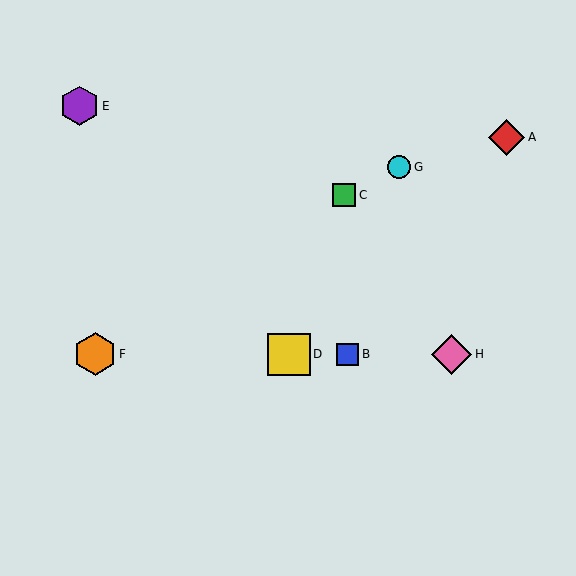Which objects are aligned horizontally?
Objects B, D, F, H are aligned horizontally.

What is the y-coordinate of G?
Object G is at y≈167.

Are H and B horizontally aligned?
Yes, both are at y≈354.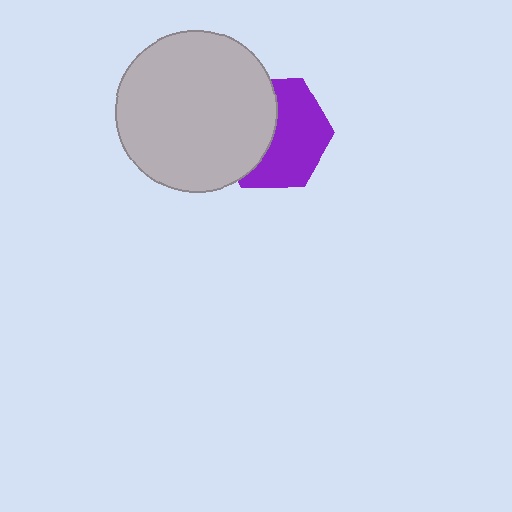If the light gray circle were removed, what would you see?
You would see the complete purple hexagon.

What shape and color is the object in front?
The object in front is a light gray circle.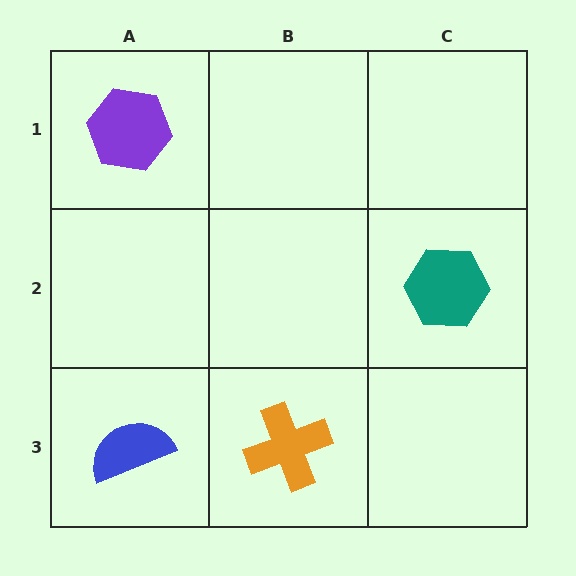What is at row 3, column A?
A blue semicircle.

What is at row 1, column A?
A purple hexagon.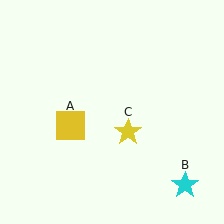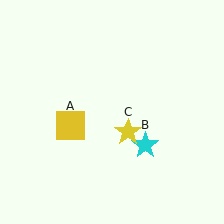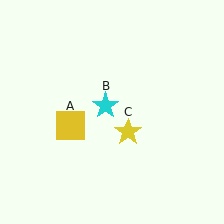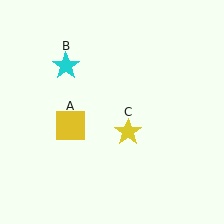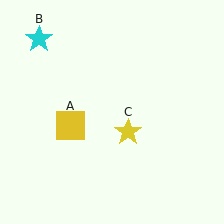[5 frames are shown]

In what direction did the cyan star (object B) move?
The cyan star (object B) moved up and to the left.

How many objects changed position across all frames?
1 object changed position: cyan star (object B).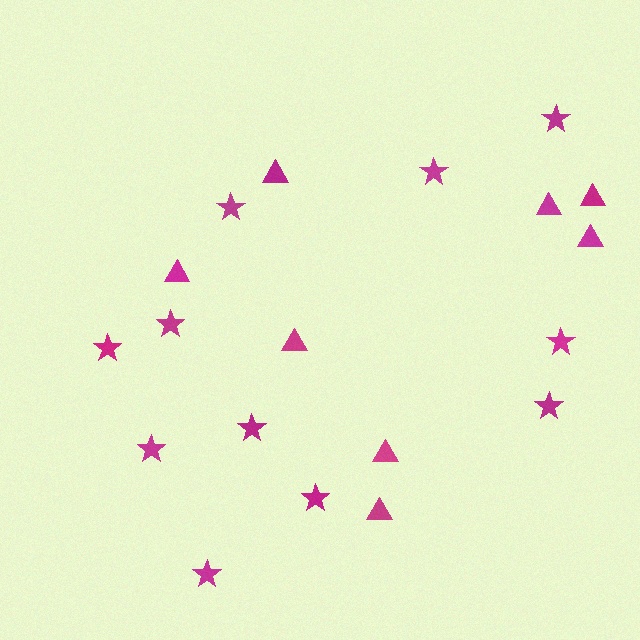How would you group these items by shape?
There are 2 groups: one group of stars (11) and one group of triangles (8).